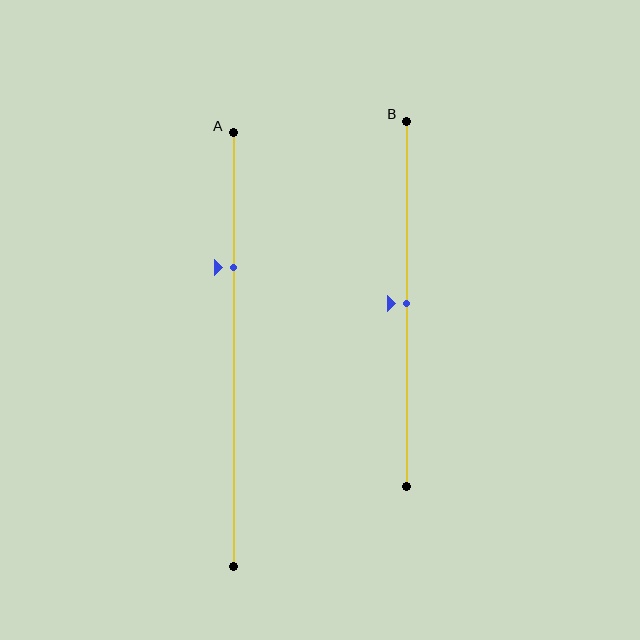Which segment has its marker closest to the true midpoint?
Segment B has its marker closest to the true midpoint.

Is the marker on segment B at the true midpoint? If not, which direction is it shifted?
Yes, the marker on segment B is at the true midpoint.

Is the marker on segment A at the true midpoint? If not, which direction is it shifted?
No, the marker on segment A is shifted upward by about 19% of the segment length.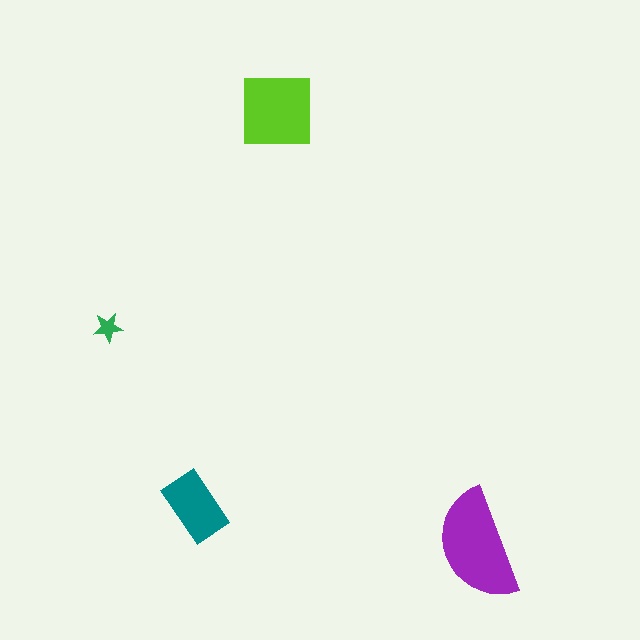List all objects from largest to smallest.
The purple semicircle, the lime square, the teal rectangle, the green star.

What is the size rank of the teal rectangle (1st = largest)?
3rd.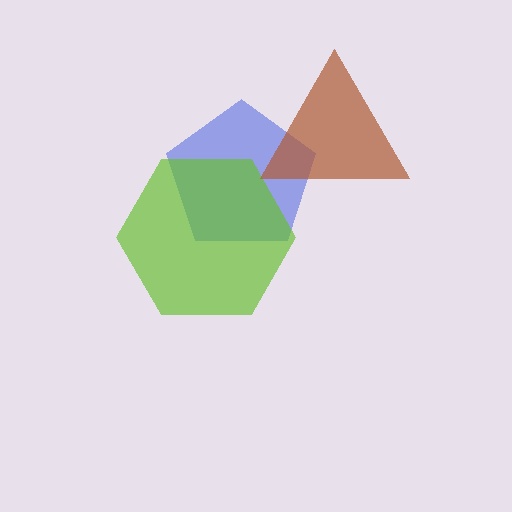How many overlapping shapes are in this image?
There are 3 overlapping shapes in the image.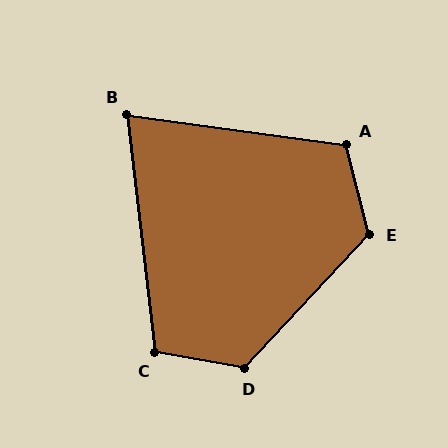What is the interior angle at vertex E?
Approximately 123 degrees (obtuse).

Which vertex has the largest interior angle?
D, at approximately 123 degrees.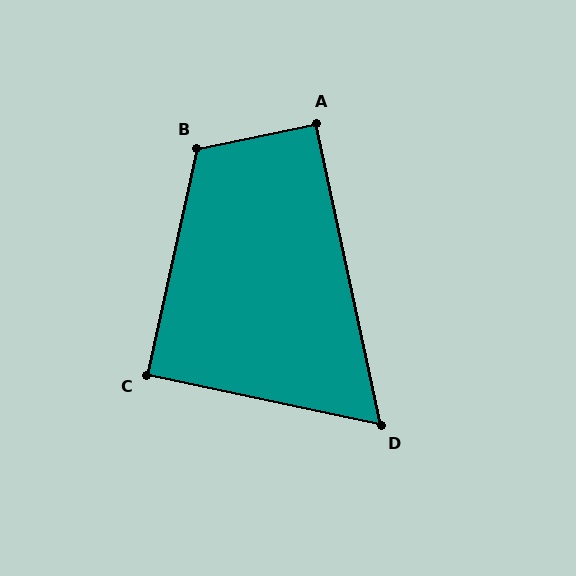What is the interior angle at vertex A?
Approximately 90 degrees (approximately right).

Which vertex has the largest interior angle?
B, at approximately 114 degrees.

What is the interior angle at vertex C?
Approximately 90 degrees (approximately right).